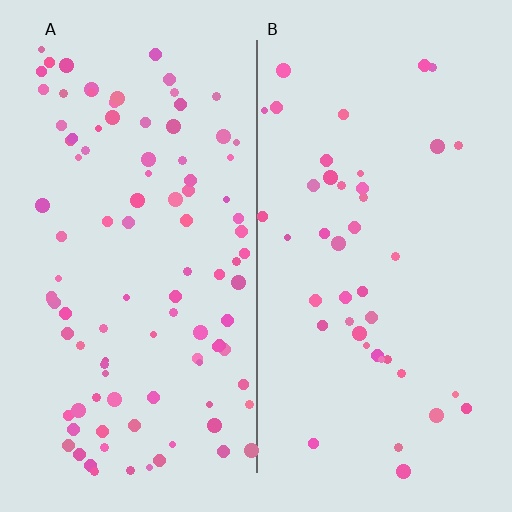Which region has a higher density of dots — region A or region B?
A (the left).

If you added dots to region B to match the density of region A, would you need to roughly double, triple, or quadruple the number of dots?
Approximately double.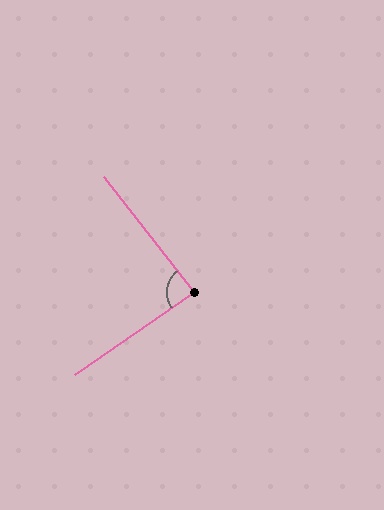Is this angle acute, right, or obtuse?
It is approximately a right angle.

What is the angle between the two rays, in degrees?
Approximately 86 degrees.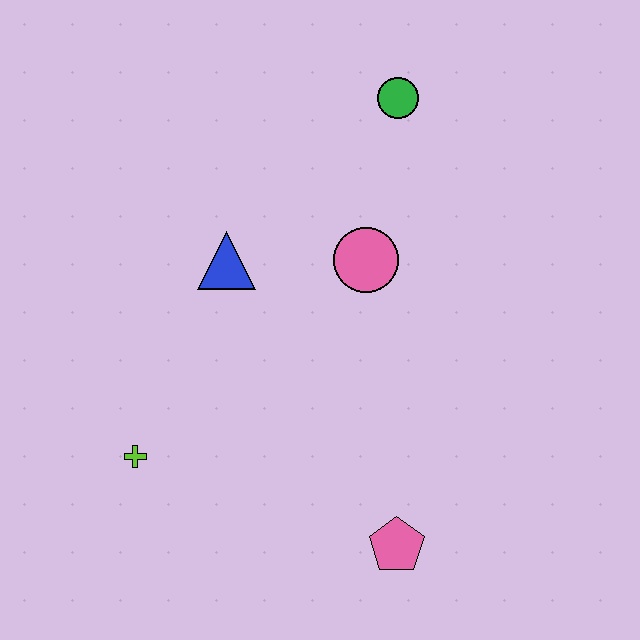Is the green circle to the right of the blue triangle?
Yes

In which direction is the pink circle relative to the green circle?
The pink circle is below the green circle.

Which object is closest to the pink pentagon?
The lime cross is closest to the pink pentagon.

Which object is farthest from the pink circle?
The lime cross is farthest from the pink circle.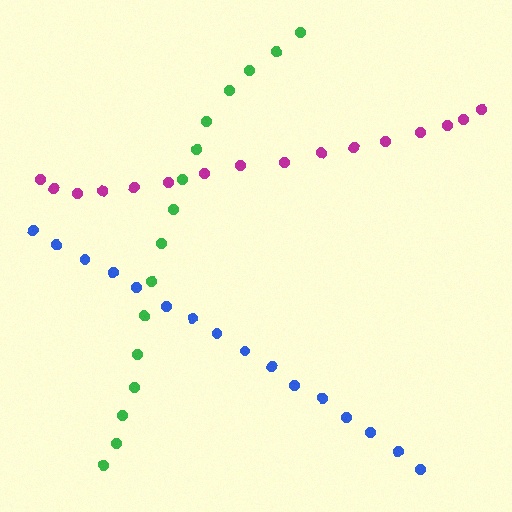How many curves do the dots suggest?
There are 3 distinct paths.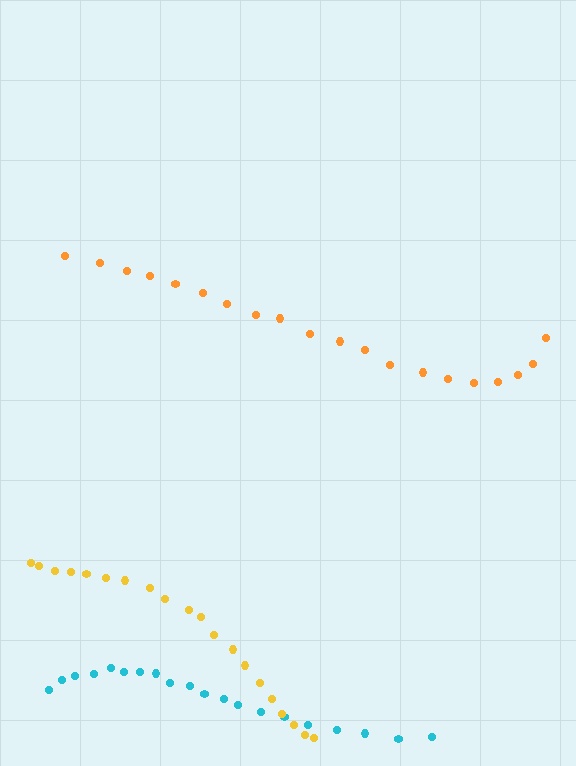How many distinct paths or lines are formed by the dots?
There are 3 distinct paths.